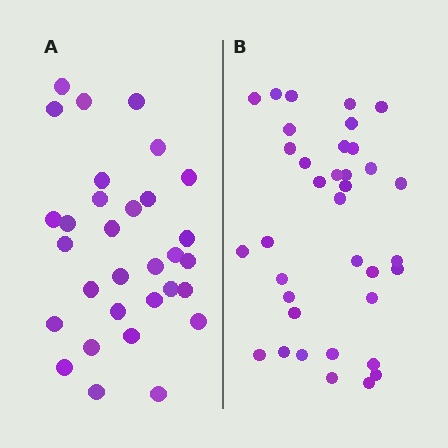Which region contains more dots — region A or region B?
Region B (the right region) has more dots.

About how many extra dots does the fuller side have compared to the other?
Region B has about 5 more dots than region A.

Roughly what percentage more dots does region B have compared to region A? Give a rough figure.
About 15% more.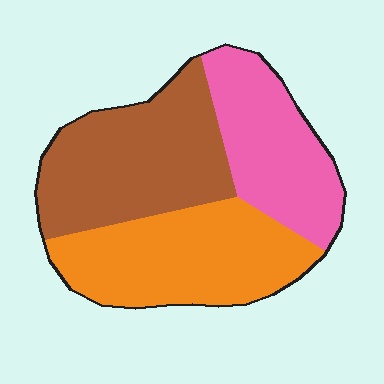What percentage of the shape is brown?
Brown covers roughly 35% of the shape.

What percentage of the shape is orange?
Orange takes up about three eighths (3/8) of the shape.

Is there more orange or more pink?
Orange.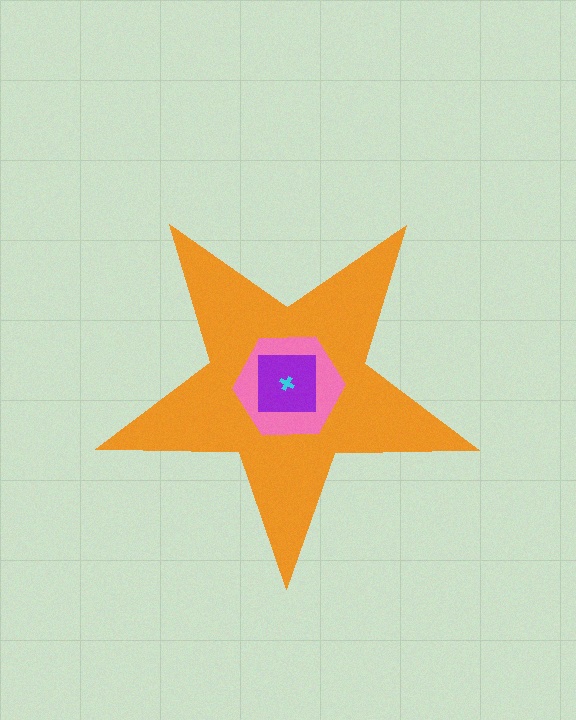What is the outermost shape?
The orange star.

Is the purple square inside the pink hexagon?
Yes.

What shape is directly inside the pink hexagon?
The purple square.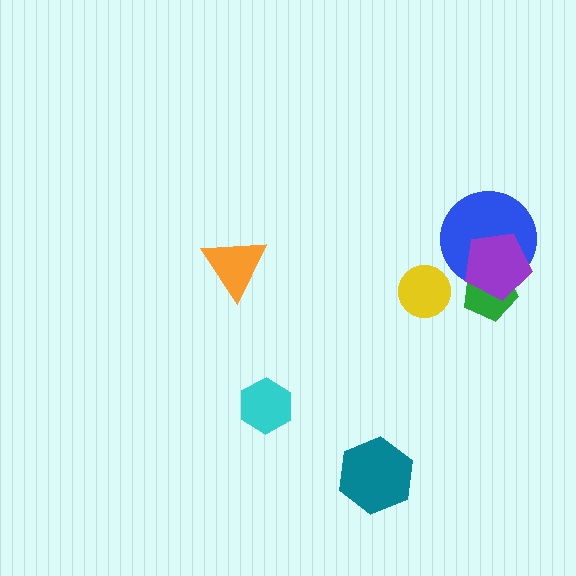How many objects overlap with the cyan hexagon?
0 objects overlap with the cyan hexagon.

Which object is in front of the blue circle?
The purple pentagon is in front of the blue circle.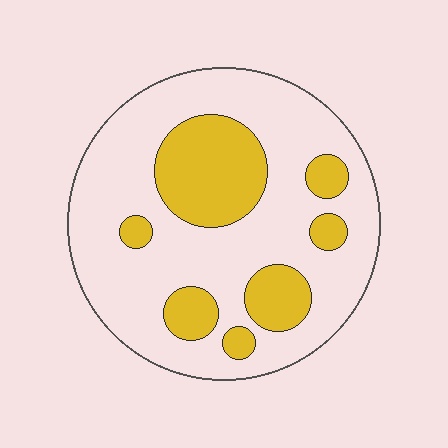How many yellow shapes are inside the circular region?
7.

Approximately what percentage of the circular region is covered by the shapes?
Approximately 25%.